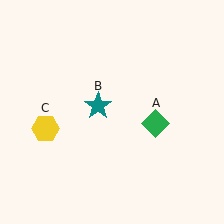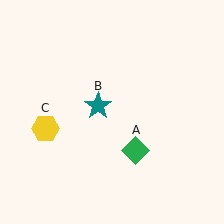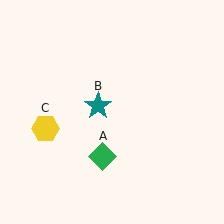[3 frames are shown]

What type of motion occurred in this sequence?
The green diamond (object A) rotated clockwise around the center of the scene.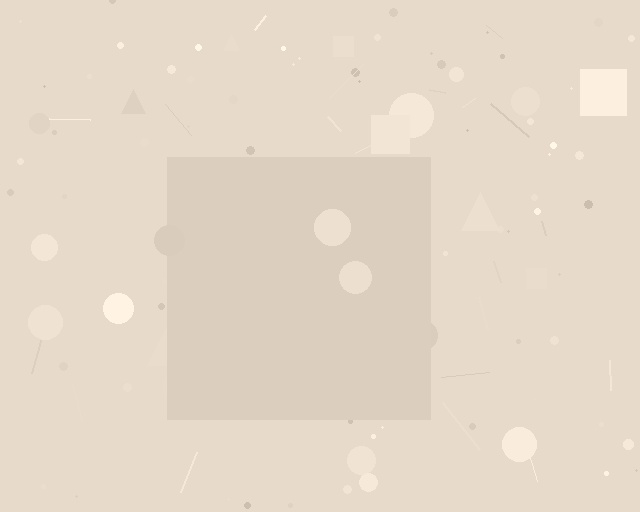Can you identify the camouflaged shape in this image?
The camouflaged shape is a square.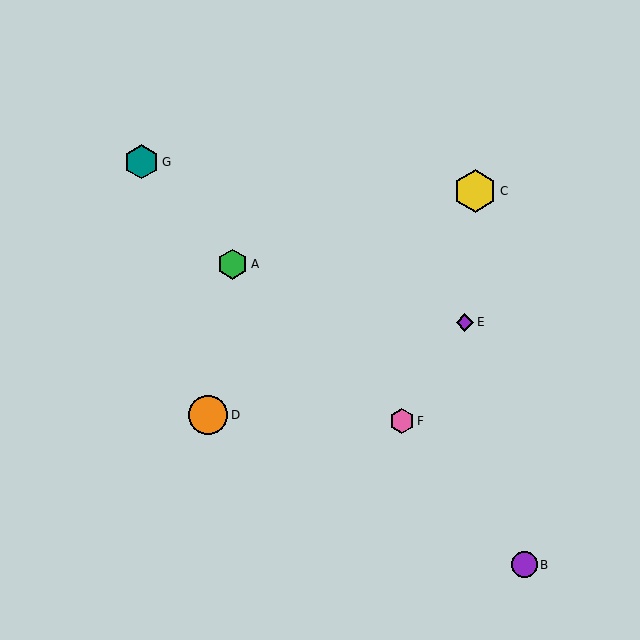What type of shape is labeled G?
Shape G is a teal hexagon.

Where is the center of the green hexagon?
The center of the green hexagon is at (233, 264).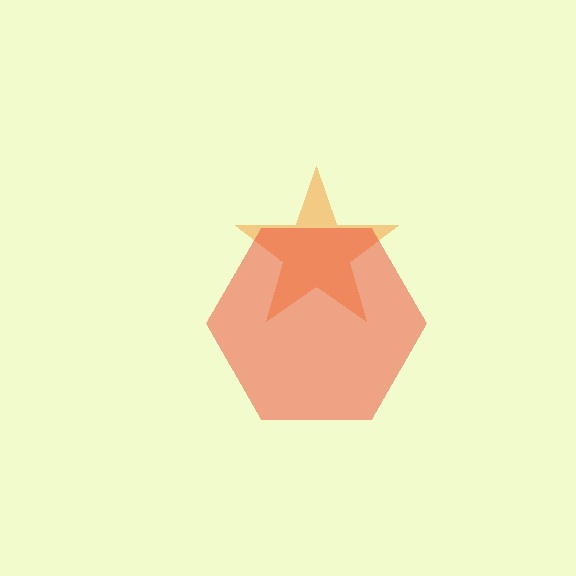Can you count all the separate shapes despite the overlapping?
Yes, there are 2 separate shapes.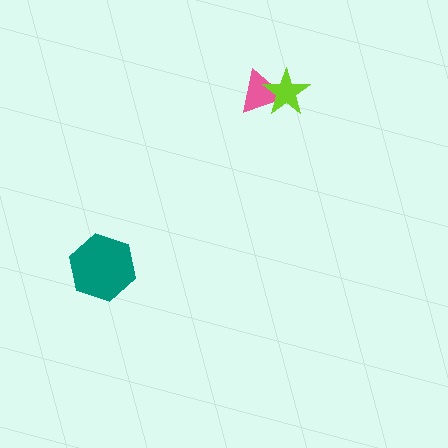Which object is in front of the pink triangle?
The lime star is in front of the pink triangle.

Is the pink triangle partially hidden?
Yes, it is partially covered by another shape.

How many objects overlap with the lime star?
1 object overlaps with the lime star.